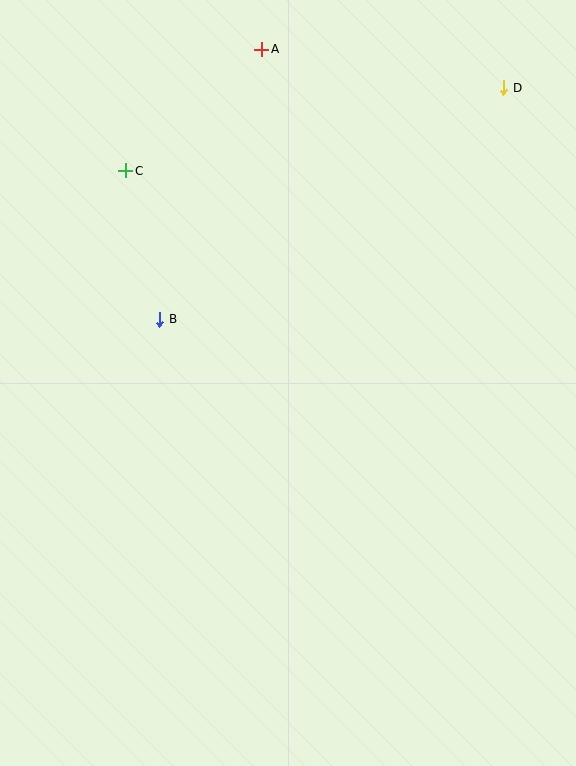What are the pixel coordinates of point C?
Point C is at (126, 171).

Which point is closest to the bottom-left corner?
Point B is closest to the bottom-left corner.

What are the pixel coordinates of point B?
Point B is at (160, 319).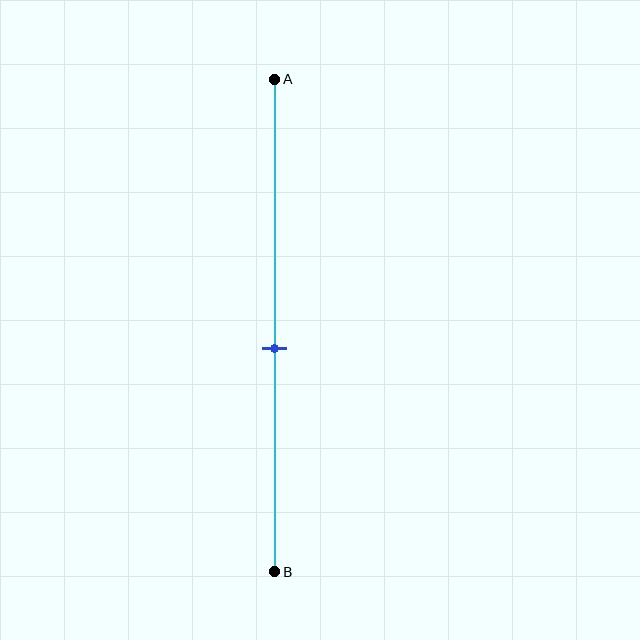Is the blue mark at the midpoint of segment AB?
No, the mark is at about 55% from A, not at the 50% midpoint.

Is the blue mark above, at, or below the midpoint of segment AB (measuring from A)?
The blue mark is below the midpoint of segment AB.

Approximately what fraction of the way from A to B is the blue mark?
The blue mark is approximately 55% of the way from A to B.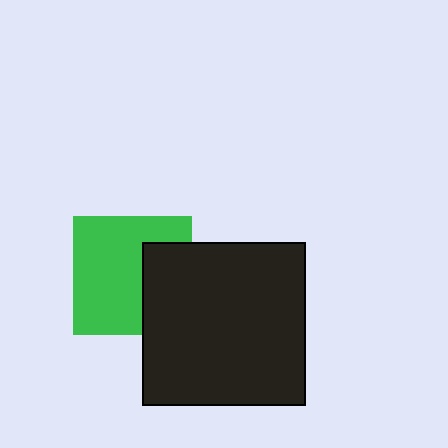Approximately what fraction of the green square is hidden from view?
Roughly 33% of the green square is hidden behind the black square.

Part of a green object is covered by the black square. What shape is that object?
It is a square.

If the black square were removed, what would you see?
You would see the complete green square.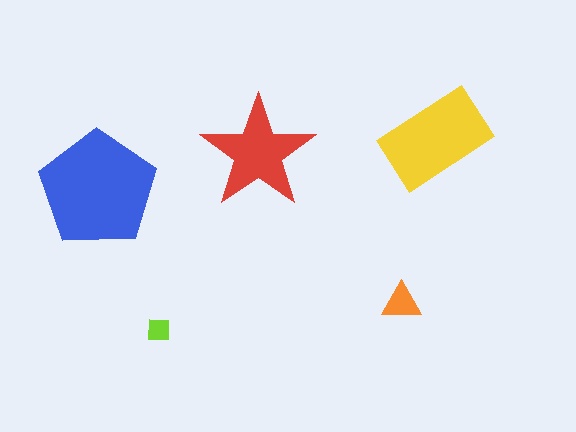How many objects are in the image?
There are 5 objects in the image.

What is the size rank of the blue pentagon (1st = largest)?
1st.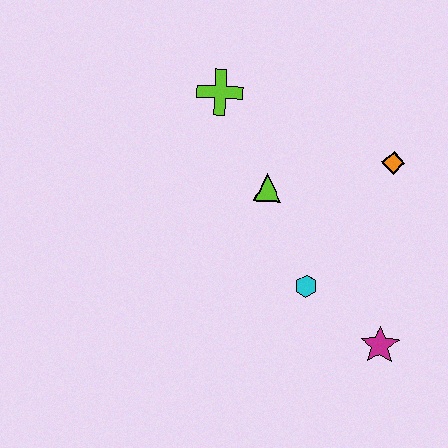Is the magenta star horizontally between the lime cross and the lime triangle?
No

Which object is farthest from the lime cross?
The magenta star is farthest from the lime cross.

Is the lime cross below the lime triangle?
No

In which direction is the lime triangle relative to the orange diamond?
The lime triangle is to the left of the orange diamond.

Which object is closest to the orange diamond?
The lime triangle is closest to the orange diamond.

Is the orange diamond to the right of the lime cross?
Yes